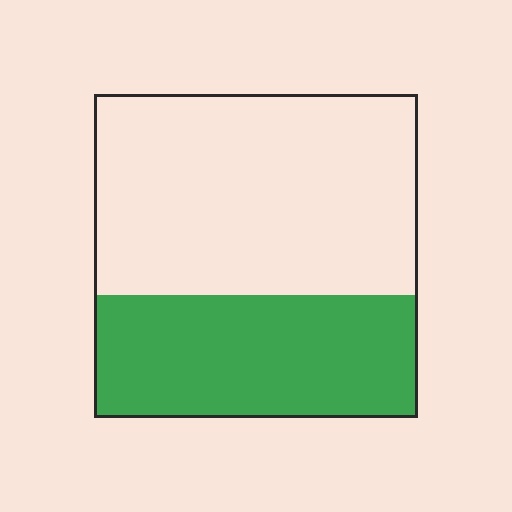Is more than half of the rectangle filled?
No.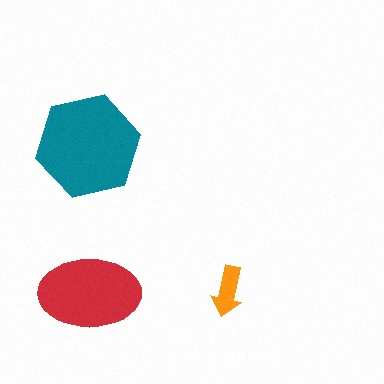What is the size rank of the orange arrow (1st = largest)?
3rd.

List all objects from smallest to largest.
The orange arrow, the red ellipse, the teal hexagon.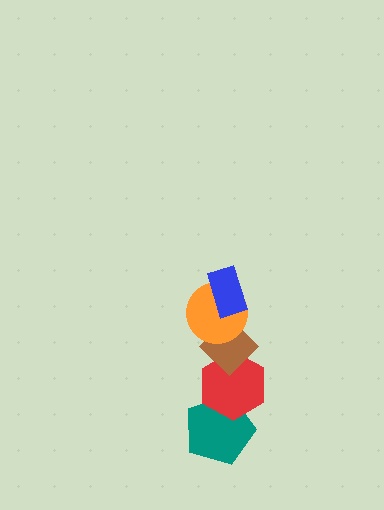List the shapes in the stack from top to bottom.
From top to bottom: the blue rectangle, the orange circle, the brown diamond, the red hexagon, the teal pentagon.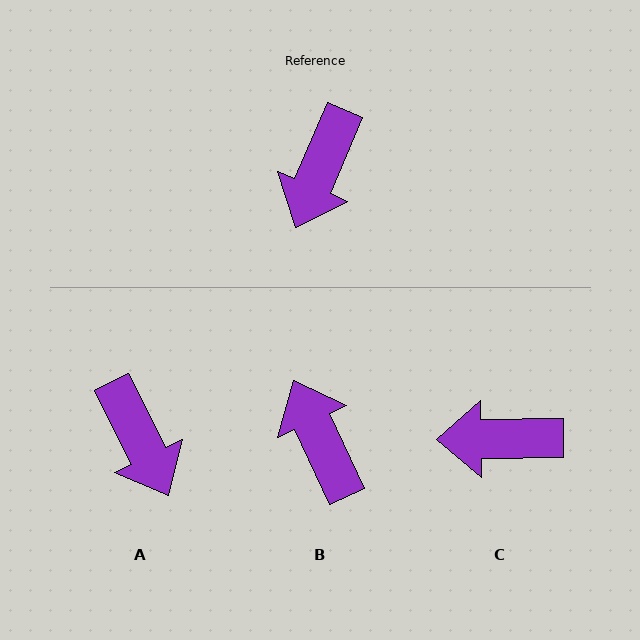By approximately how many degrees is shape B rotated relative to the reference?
Approximately 132 degrees clockwise.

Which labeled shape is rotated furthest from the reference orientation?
B, about 132 degrees away.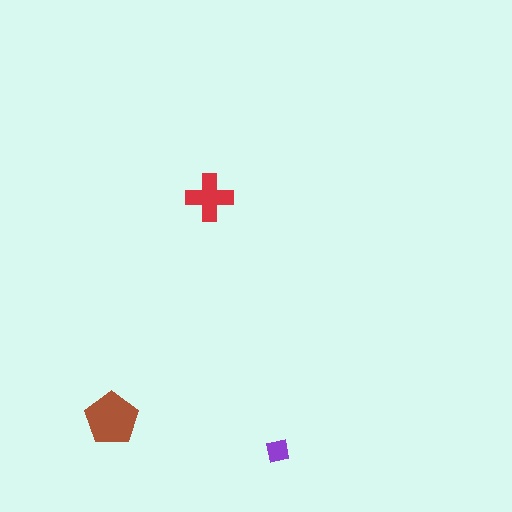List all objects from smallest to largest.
The purple square, the red cross, the brown pentagon.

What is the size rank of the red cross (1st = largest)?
2nd.